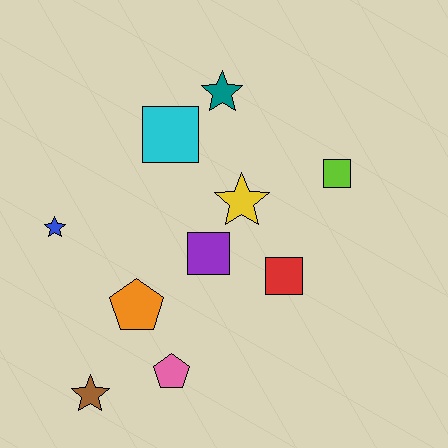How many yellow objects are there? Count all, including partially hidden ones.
There is 1 yellow object.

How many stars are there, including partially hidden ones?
There are 4 stars.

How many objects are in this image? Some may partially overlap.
There are 10 objects.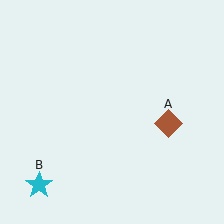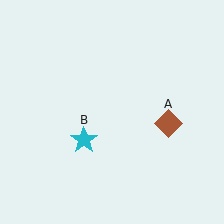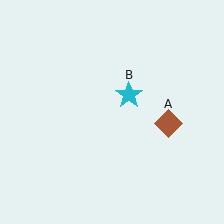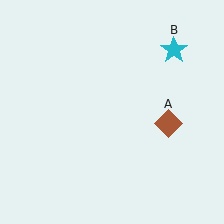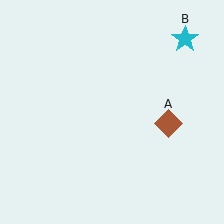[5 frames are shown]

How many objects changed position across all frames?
1 object changed position: cyan star (object B).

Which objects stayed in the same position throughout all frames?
Brown diamond (object A) remained stationary.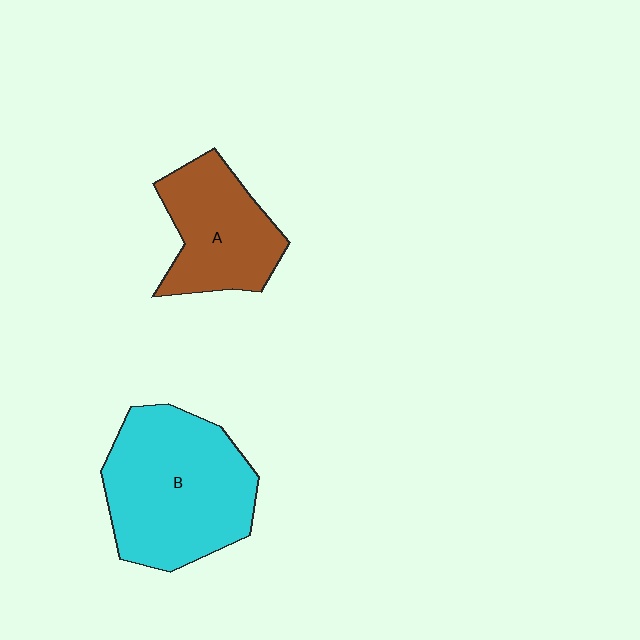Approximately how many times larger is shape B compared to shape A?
Approximately 1.6 times.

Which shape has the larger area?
Shape B (cyan).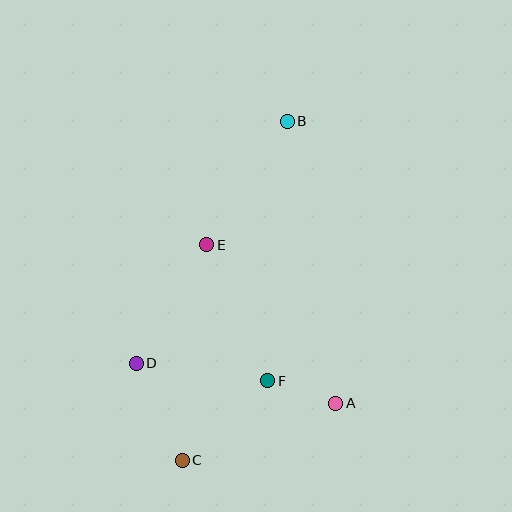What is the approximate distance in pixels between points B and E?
The distance between B and E is approximately 148 pixels.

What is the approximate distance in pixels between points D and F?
The distance between D and F is approximately 133 pixels.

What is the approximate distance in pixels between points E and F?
The distance between E and F is approximately 149 pixels.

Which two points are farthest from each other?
Points B and C are farthest from each other.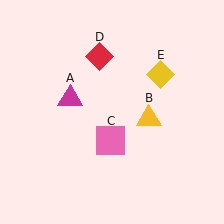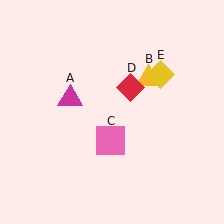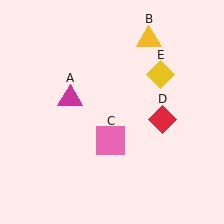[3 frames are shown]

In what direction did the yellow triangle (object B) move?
The yellow triangle (object B) moved up.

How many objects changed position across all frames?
2 objects changed position: yellow triangle (object B), red diamond (object D).